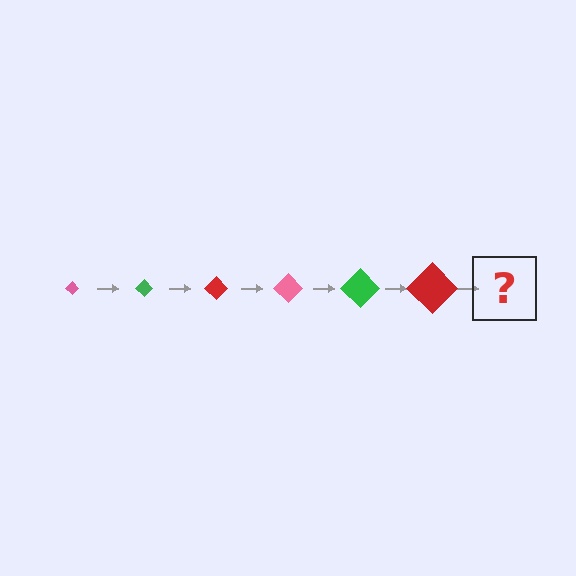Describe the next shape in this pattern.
It should be a pink diamond, larger than the previous one.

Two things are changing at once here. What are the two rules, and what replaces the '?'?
The two rules are that the diamond grows larger each step and the color cycles through pink, green, and red. The '?' should be a pink diamond, larger than the previous one.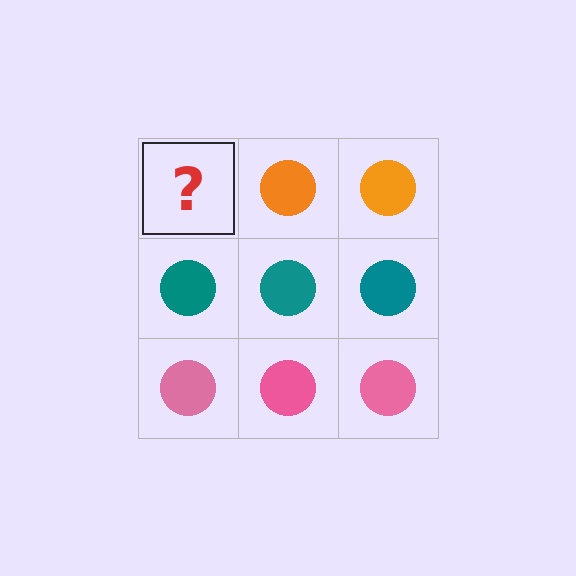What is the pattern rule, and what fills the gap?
The rule is that each row has a consistent color. The gap should be filled with an orange circle.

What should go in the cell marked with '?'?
The missing cell should contain an orange circle.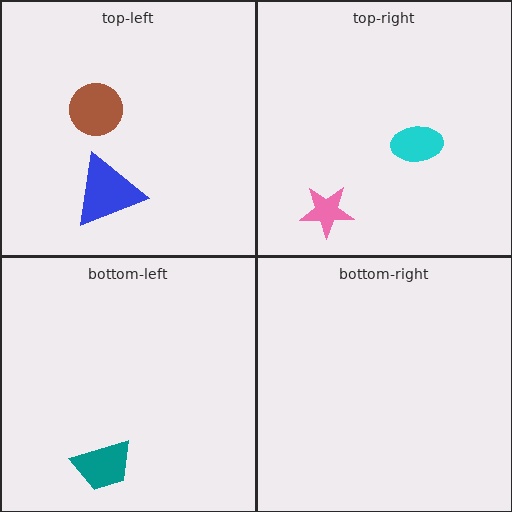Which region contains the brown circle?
The top-left region.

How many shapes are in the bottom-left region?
1.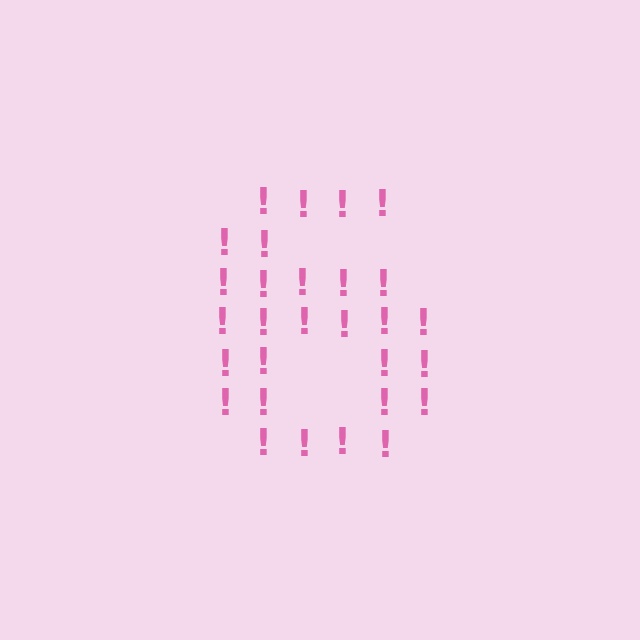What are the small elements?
The small elements are exclamation marks.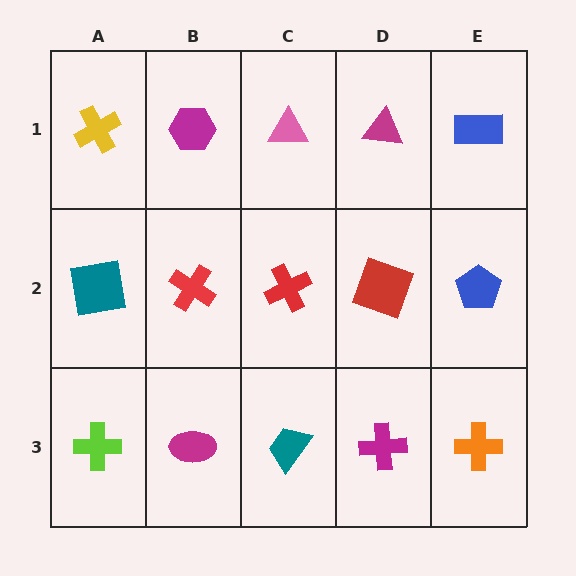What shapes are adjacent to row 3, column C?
A red cross (row 2, column C), a magenta ellipse (row 3, column B), a magenta cross (row 3, column D).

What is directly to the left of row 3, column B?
A lime cross.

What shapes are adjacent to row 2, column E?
A blue rectangle (row 1, column E), an orange cross (row 3, column E), a red square (row 2, column D).